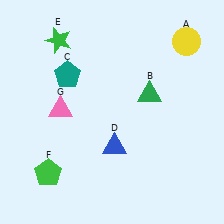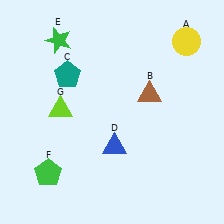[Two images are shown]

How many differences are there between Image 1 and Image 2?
There are 2 differences between the two images.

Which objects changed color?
B changed from green to brown. G changed from pink to lime.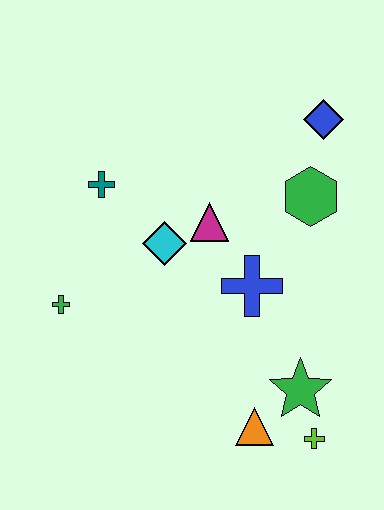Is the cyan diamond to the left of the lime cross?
Yes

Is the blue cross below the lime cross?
No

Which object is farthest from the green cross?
The blue diamond is farthest from the green cross.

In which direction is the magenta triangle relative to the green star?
The magenta triangle is above the green star.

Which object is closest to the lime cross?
The green star is closest to the lime cross.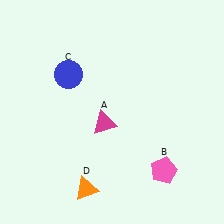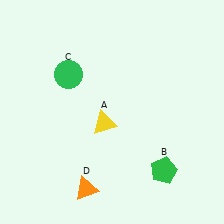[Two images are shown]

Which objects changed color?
A changed from magenta to yellow. B changed from pink to green. C changed from blue to green.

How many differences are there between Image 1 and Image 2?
There are 3 differences between the two images.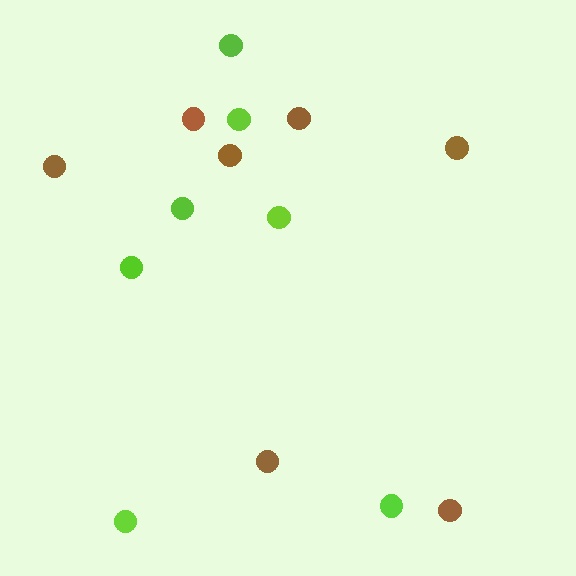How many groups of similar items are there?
There are 2 groups: one group of lime circles (7) and one group of brown circles (7).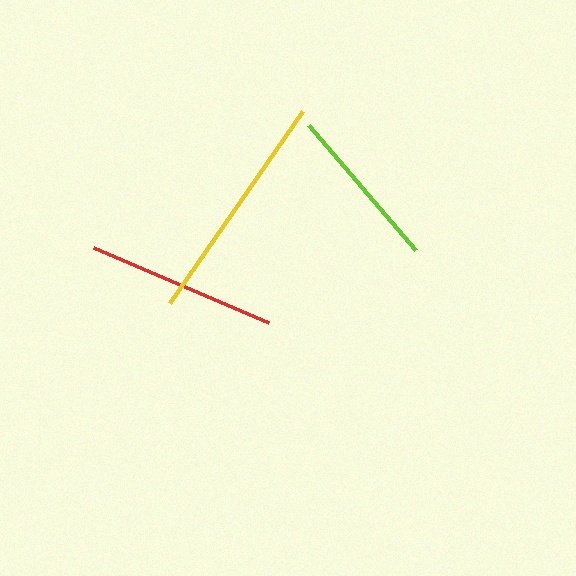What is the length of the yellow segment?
The yellow segment is approximately 234 pixels long.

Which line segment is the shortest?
The lime line is the shortest at approximately 165 pixels.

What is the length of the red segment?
The red segment is approximately 191 pixels long.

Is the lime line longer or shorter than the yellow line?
The yellow line is longer than the lime line.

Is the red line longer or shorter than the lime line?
The red line is longer than the lime line.